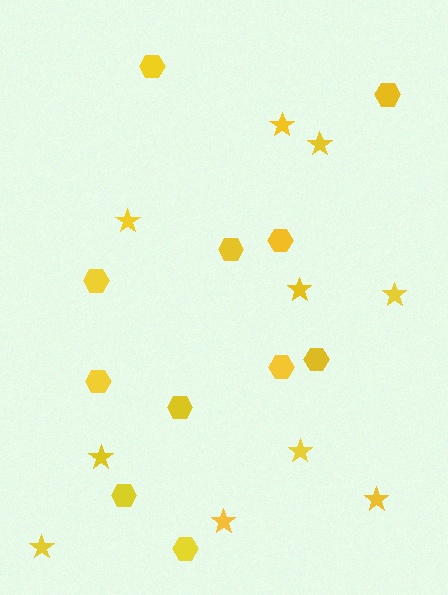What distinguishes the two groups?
There are 2 groups: one group of hexagons (11) and one group of stars (10).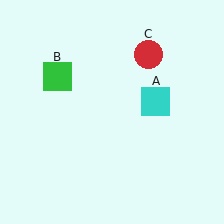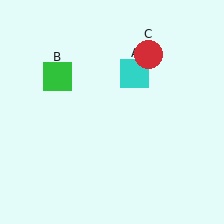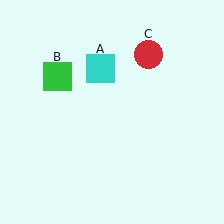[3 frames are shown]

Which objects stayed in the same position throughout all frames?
Green square (object B) and red circle (object C) remained stationary.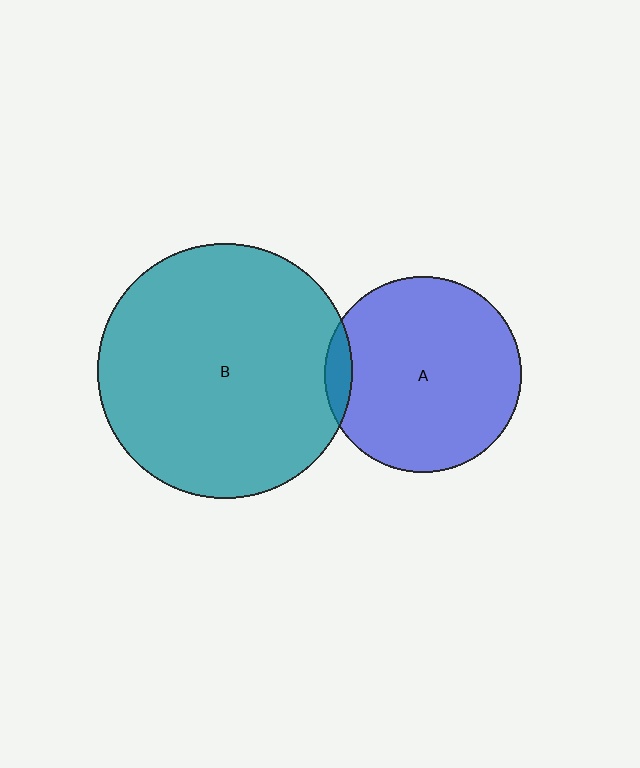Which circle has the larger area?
Circle B (teal).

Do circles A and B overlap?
Yes.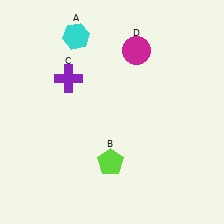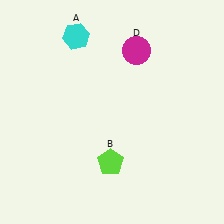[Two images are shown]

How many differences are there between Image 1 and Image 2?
There is 1 difference between the two images.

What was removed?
The purple cross (C) was removed in Image 2.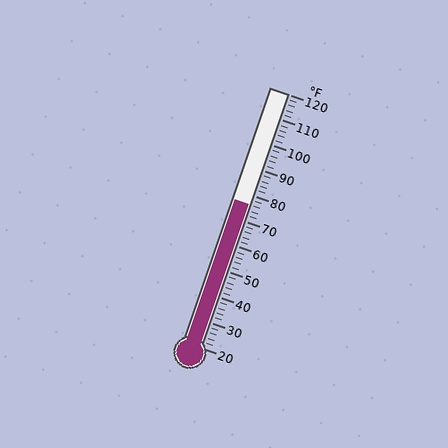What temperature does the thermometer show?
The thermometer shows approximately 76°F.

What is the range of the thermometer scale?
The thermometer scale ranges from 20°F to 120°F.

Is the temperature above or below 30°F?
The temperature is above 30°F.